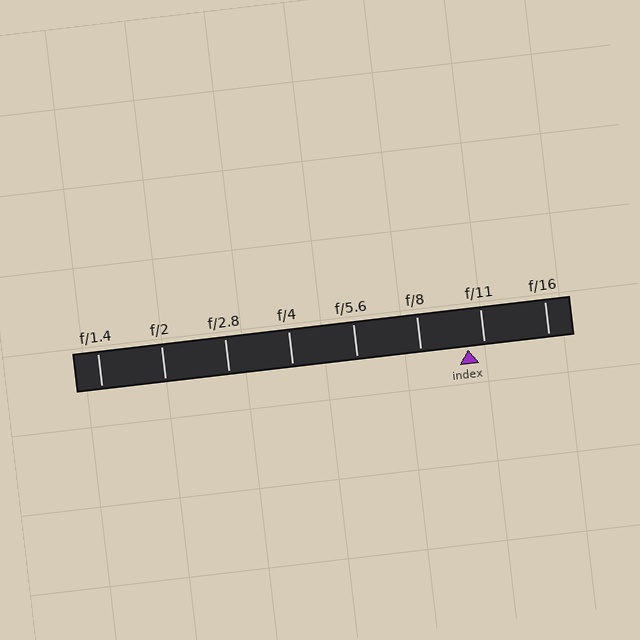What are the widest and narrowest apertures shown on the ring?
The widest aperture shown is f/1.4 and the narrowest is f/16.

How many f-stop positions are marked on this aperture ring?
There are 8 f-stop positions marked.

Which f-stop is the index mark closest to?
The index mark is closest to f/11.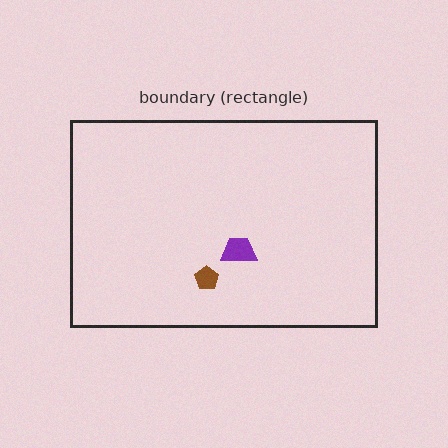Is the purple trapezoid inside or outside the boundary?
Inside.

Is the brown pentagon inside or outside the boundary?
Inside.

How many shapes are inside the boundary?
2 inside, 0 outside.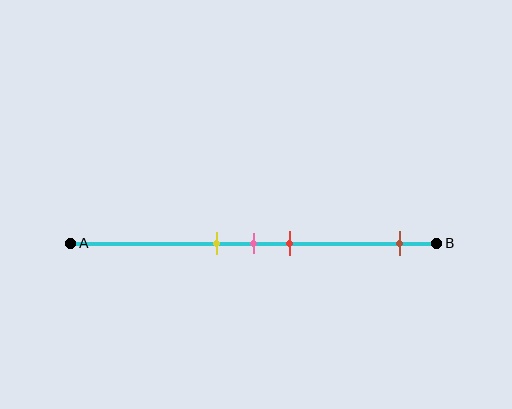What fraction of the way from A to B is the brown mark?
The brown mark is approximately 90% (0.9) of the way from A to B.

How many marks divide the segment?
There are 4 marks dividing the segment.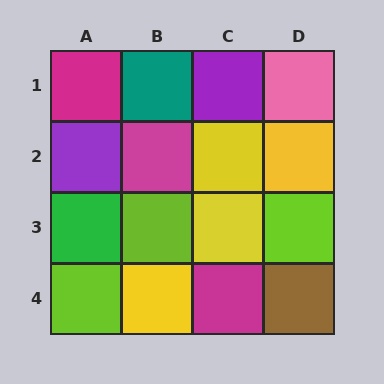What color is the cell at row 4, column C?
Magenta.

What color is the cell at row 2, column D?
Yellow.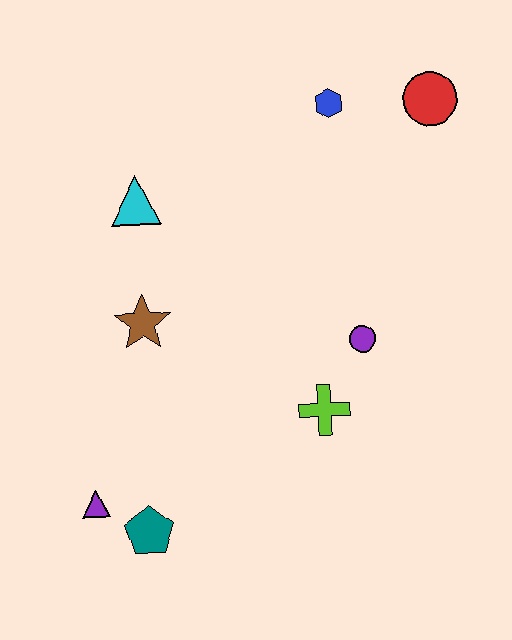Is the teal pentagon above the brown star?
No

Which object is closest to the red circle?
The blue hexagon is closest to the red circle.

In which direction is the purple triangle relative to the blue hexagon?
The purple triangle is below the blue hexagon.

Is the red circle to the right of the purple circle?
Yes